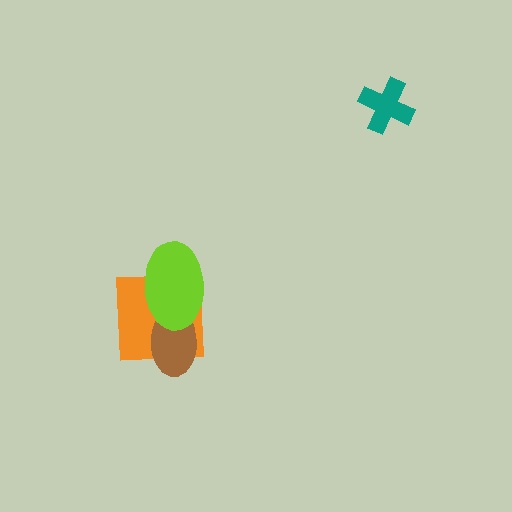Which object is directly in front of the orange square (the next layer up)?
The brown ellipse is directly in front of the orange square.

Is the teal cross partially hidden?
No, no other shape covers it.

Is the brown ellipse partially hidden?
Yes, it is partially covered by another shape.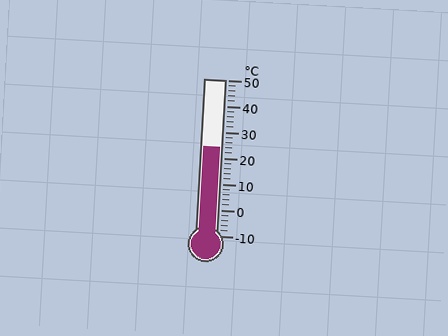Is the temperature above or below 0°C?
The temperature is above 0°C.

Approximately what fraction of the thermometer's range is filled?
The thermometer is filled to approximately 55% of its range.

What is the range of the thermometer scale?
The thermometer scale ranges from -10°C to 50°C.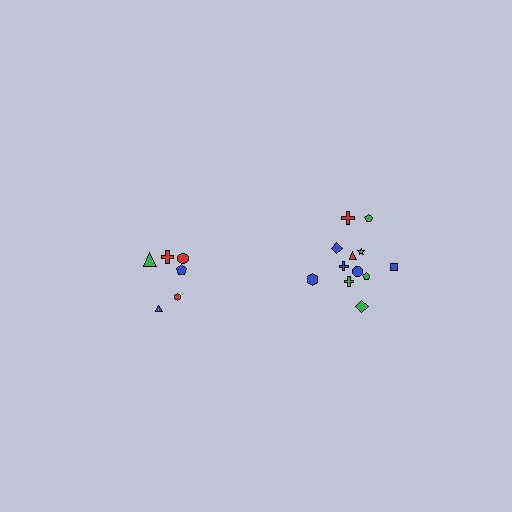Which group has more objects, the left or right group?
The right group.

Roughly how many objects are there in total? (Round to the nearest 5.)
Roughly 20 objects in total.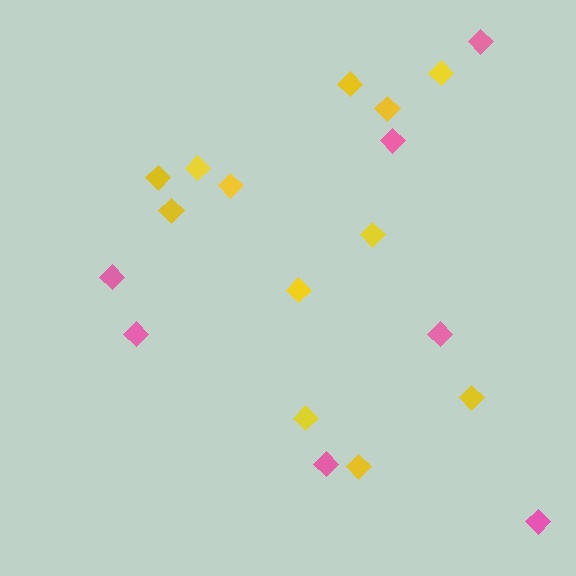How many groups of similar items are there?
There are 2 groups: one group of pink diamonds (7) and one group of yellow diamonds (12).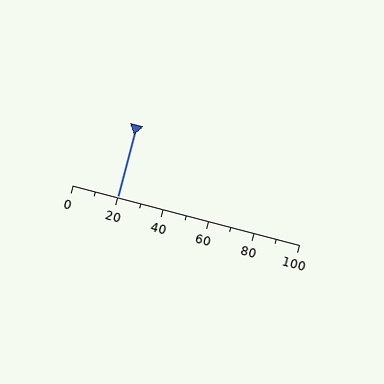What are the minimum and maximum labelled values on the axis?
The axis runs from 0 to 100.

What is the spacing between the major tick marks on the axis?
The major ticks are spaced 20 apart.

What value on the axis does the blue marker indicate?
The marker indicates approximately 20.